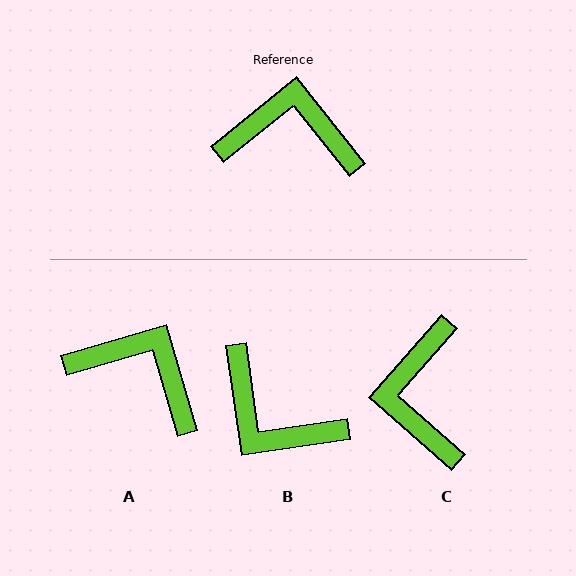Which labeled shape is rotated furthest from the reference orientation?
B, about 149 degrees away.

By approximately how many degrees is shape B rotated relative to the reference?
Approximately 149 degrees counter-clockwise.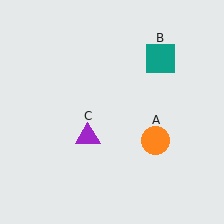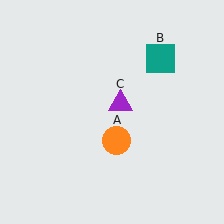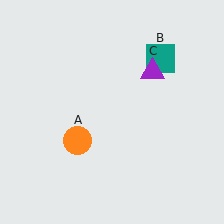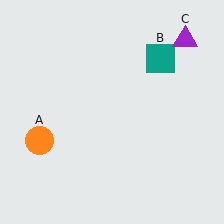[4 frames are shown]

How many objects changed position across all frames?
2 objects changed position: orange circle (object A), purple triangle (object C).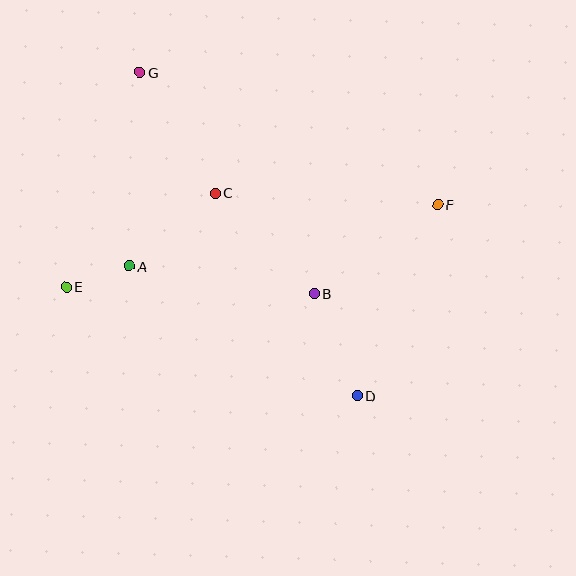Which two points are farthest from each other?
Points D and G are farthest from each other.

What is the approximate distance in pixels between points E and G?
The distance between E and G is approximately 227 pixels.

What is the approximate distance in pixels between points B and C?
The distance between B and C is approximately 141 pixels.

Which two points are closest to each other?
Points A and E are closest to each other.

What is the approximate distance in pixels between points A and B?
The distance between A and B is approximately 187 pixels.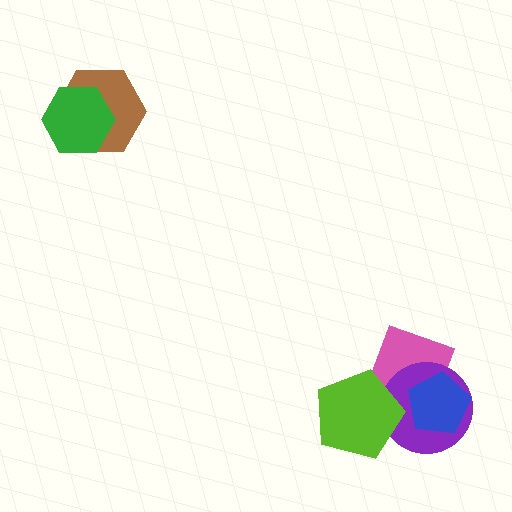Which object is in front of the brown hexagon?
The green hexagon is in front of the brown hexagon.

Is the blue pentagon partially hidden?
No, no other shape covers it.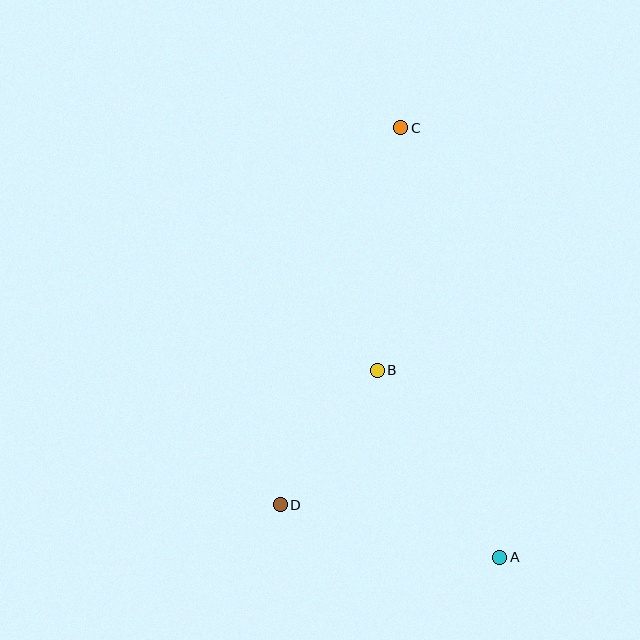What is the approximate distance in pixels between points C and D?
The distance between C and D is approximately 396 pixels.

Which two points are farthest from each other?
Points A and C are farthest from each other.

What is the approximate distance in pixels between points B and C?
The distance between B and C is approximately 244 pixels.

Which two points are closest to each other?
Points B and D are closest to each other.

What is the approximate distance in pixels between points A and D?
The distance between A and D is approximately 226 pixels.